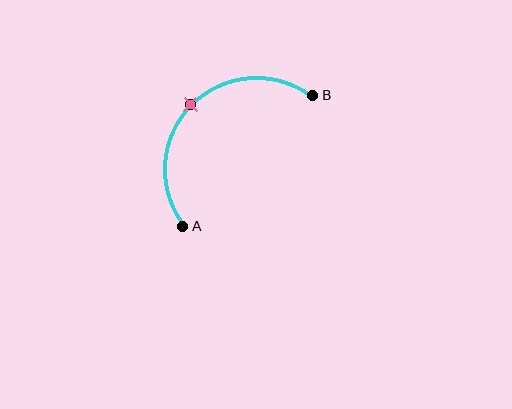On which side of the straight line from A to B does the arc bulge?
The arc bulges above and to the left of the straight line connecting A and B.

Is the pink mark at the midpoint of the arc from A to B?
Yes. The pink mark lies on the arc at equal arc-length from both A and B — it is the arc midpoint.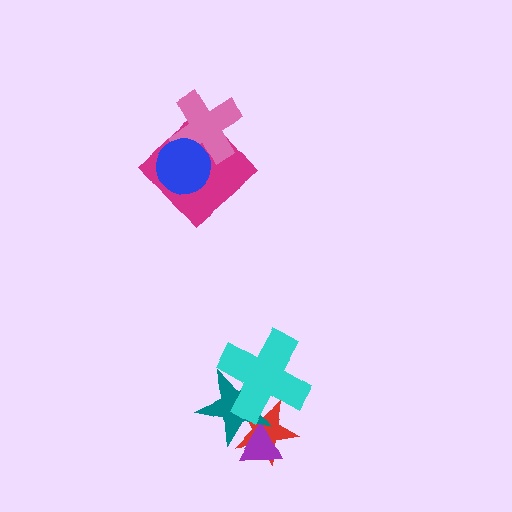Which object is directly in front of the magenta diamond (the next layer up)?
The pink cross is directly in front of the magenta diamond.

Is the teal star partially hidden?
Yes, it is partially covered by another shape.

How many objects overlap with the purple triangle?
2 objects overlap with the purple triangle.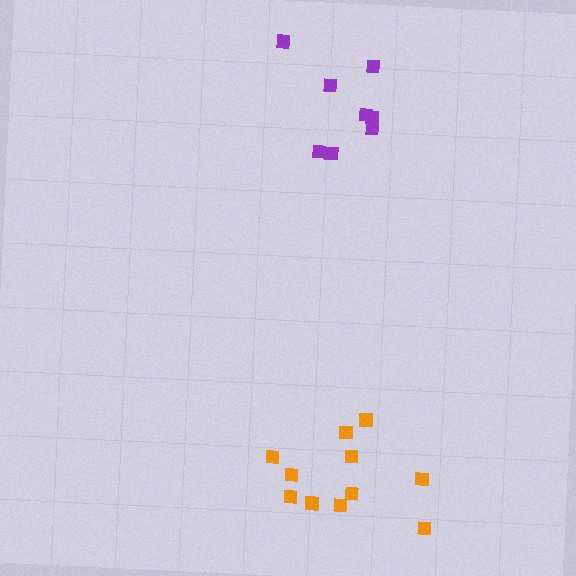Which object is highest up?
The purple cluster is topmost.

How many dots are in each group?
Group 1: 8 dots, Group 2: 11 dots (19 total).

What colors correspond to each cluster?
The clusters are colored: purple, orange.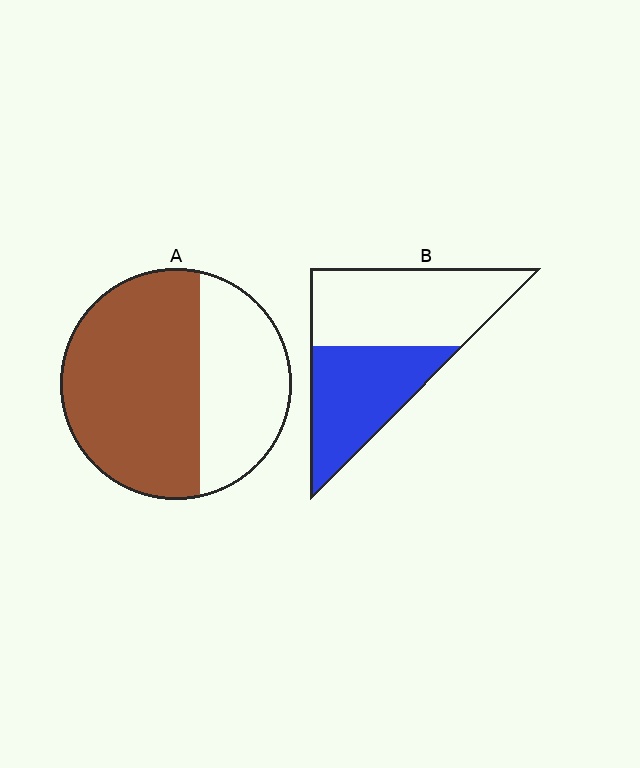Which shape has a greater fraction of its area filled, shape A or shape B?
Shape A.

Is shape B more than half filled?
No.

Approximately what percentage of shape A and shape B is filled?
A is approximately 65% and B is approximately 45%.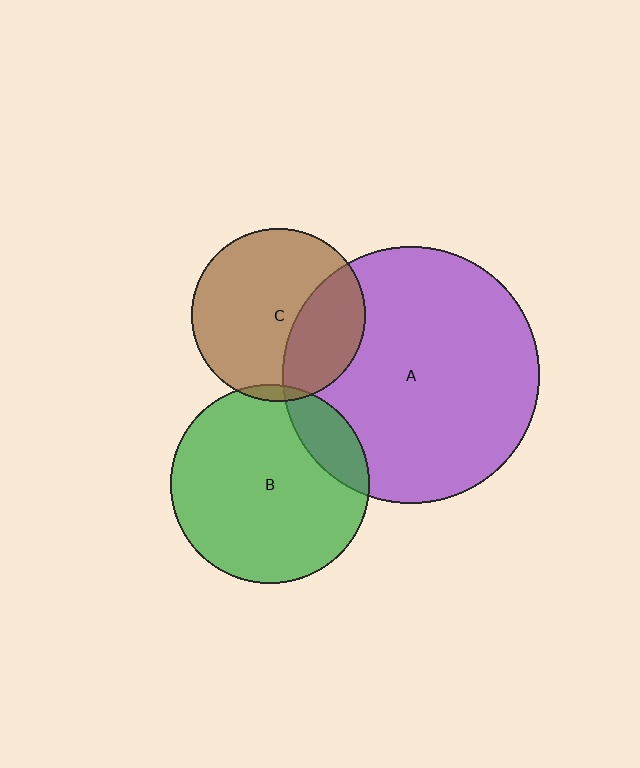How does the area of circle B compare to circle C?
Approximately 1.3 times.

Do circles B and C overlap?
Yes.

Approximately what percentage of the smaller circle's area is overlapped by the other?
Approximately 5%.